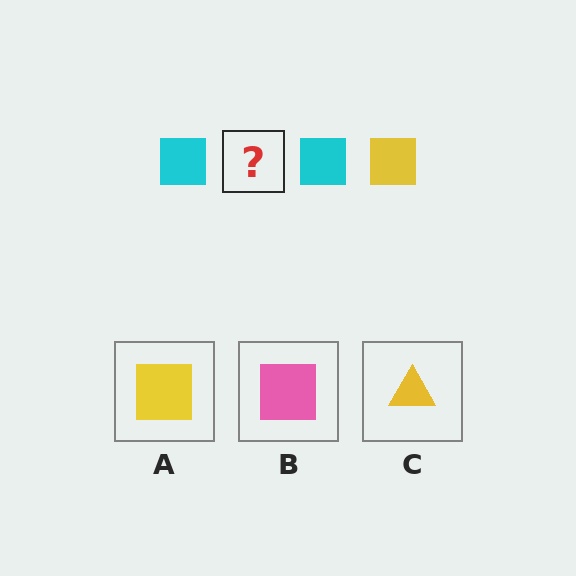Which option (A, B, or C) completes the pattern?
A.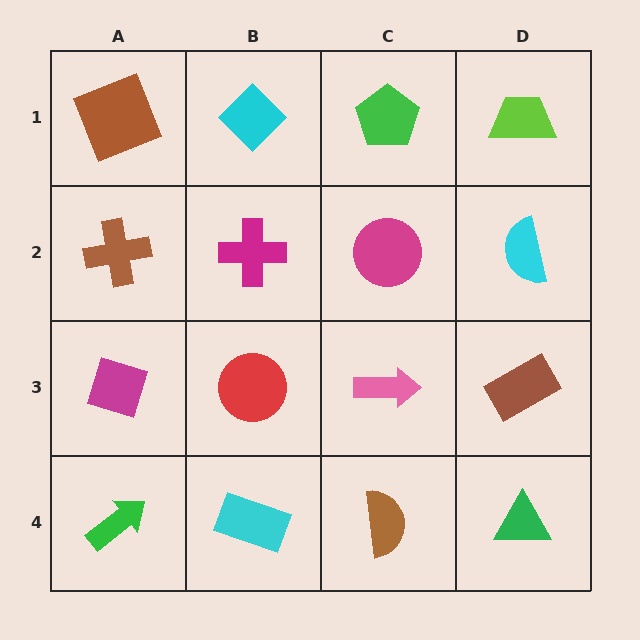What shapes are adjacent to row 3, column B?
A magenta cross (row 2, column B), a cyan rectangle (row 4, column B), a magenta diamond (row 3, column A), a pink arrow (row 3, column C).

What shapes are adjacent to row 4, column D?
A brown rectangle (row 3, column D), a brown semicircle (row 4, column C).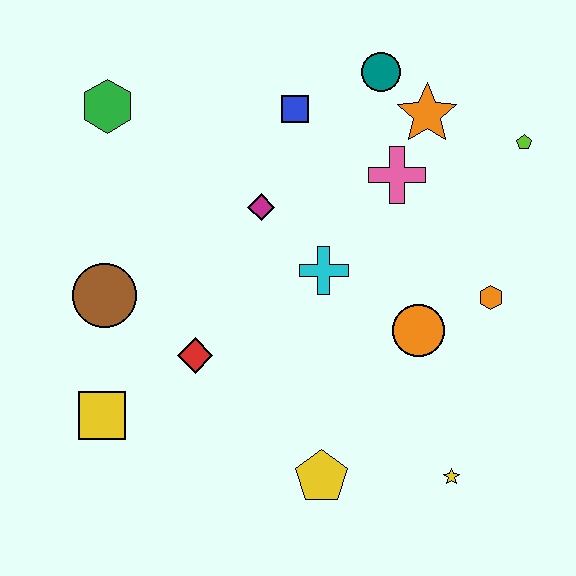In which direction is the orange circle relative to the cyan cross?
The orange circle is to the right of the cyan cross.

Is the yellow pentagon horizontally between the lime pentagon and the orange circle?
No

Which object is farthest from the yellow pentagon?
The green hexagon is farthest from the yellow pentagon.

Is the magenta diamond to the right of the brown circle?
Yes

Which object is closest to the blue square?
The teal circle is closest to the blue square.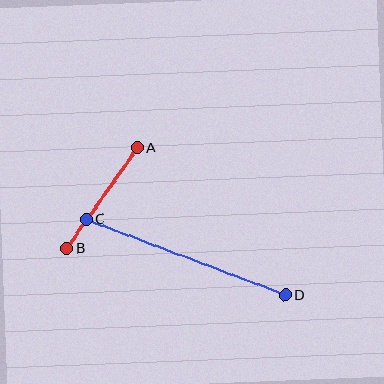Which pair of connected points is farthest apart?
Points C and D are farthest apart.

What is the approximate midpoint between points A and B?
The midpoint is at approximately (102, 198) pixels.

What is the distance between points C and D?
The distance is approximately 213 pixels.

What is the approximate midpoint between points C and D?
The midpoint is at approximately (186, 257) pixels.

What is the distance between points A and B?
The distance is approximately 123 pixels.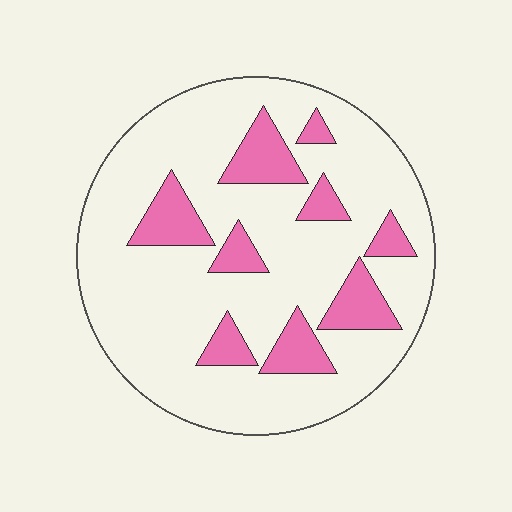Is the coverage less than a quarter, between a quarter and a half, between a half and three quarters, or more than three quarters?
Less than a quarter.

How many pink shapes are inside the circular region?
9.